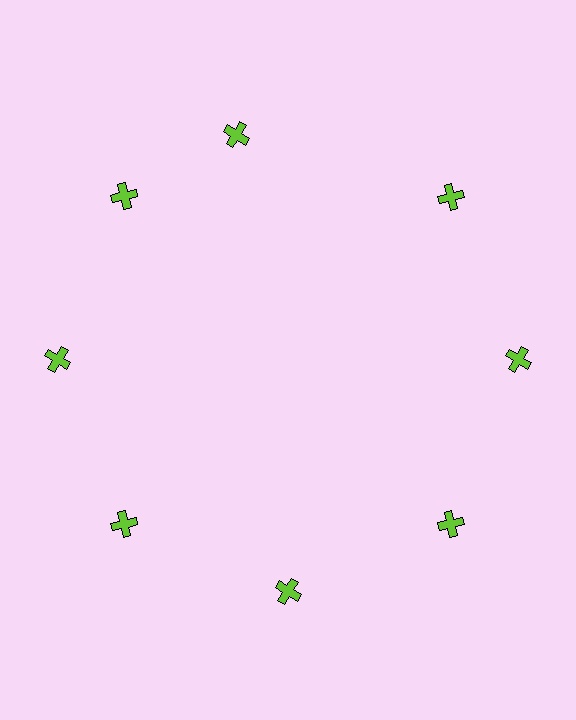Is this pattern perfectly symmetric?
No. The 8 lime crosses are arranged in a ring, but one element near the 12 o'clock position is rotated out of alignment along the ring, breaking the 8-fold rotational symmetry.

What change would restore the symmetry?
The symmetry would be restored by rotating it back into even spacing with its neighbors so that all 8 crosses sit at equal angles and equal distance from the center.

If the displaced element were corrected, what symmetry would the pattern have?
It would have 8-fold rotational symmetry — the pattern would map onto itself every 45 degrees.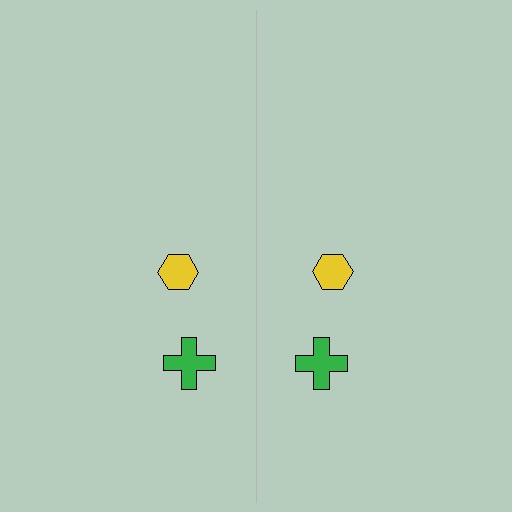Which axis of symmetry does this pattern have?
The pattern has a vertical axis of symmetry running through the center of the image.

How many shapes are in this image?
There are 4 shapes in this image.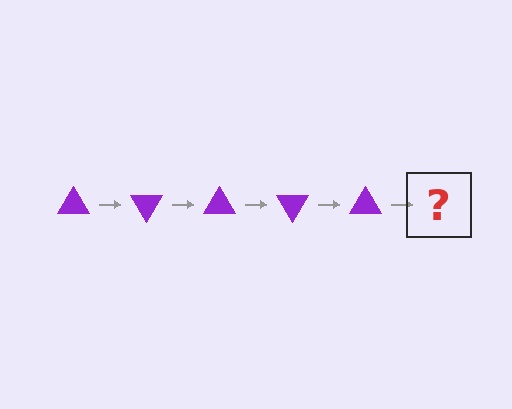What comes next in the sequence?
The next element should be a purple triangle rotated 300 degrees.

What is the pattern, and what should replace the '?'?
The pattern is that the triangle rotates 60 degrees each step. The '?' should be a purple triangle rotated 300 degrees.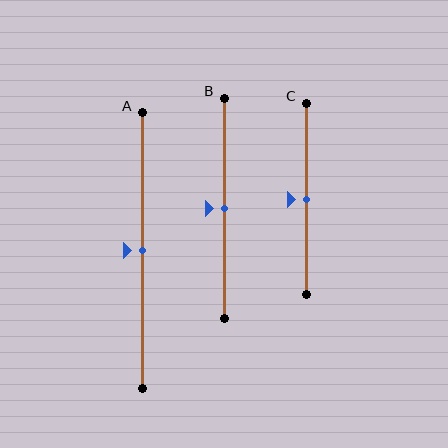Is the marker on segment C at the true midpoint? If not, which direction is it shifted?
Yes, the marker on segment C is at the true midpoint.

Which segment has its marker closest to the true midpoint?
Segment A has its marker closest to the true midpoint.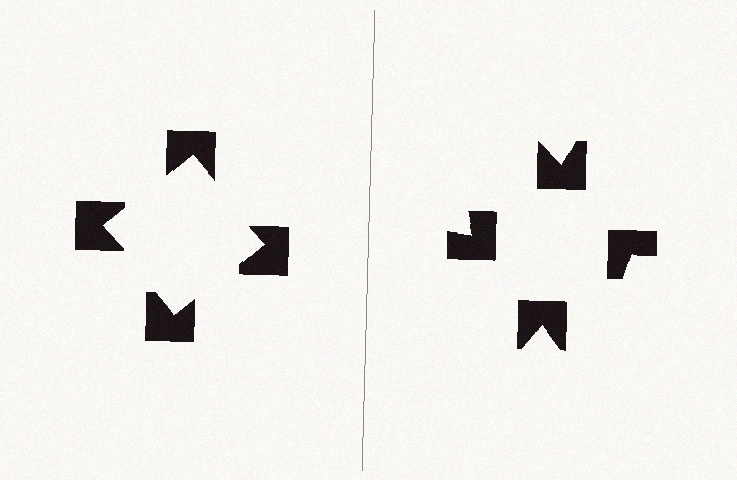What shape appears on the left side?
An illusory square.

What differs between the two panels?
The notched squares are positioned identically on both sides; only the wedge orientations differ. On the left they align to a square; on the right they are misaligned.